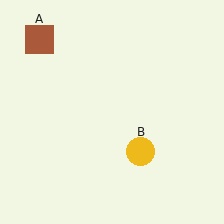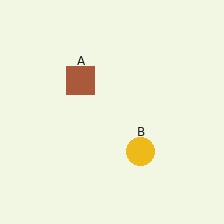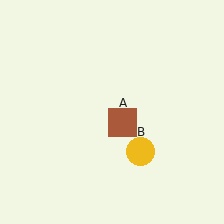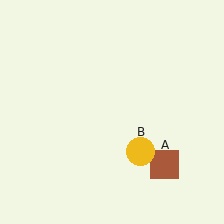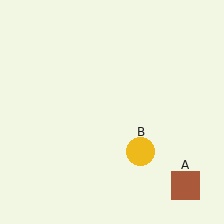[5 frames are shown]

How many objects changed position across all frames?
1 object changed position: brown square (object A).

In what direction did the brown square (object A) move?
The brown square (object A) moved down and to the right.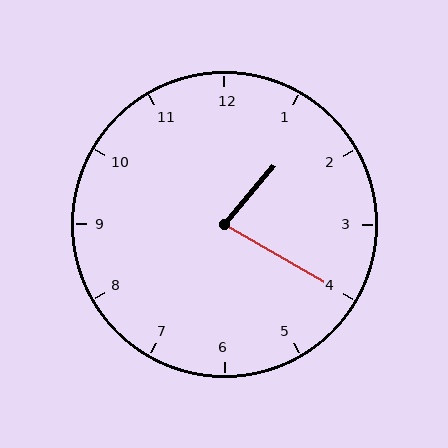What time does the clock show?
1:20.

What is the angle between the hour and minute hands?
Approximately 80 degrees.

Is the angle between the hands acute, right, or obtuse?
It is acute.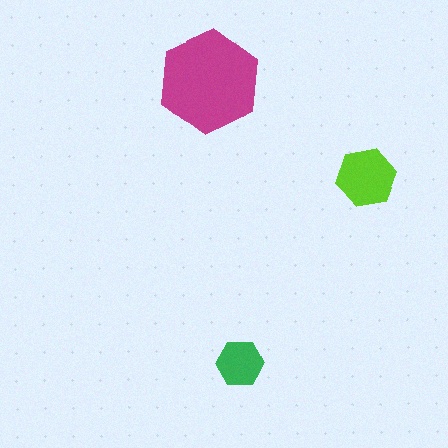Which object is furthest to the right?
The lime hexagon is rightmost.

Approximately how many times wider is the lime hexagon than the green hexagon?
About 1.5 times wider.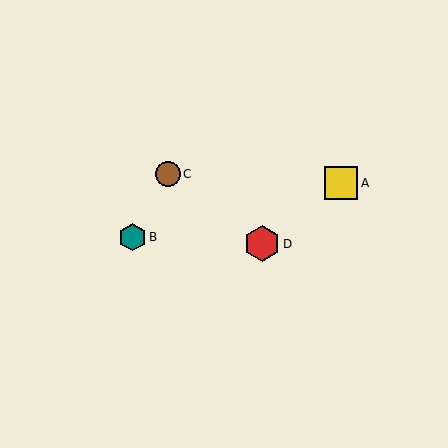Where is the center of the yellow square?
The center of the yellow square is at (341, 183).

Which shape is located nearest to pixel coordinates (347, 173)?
The yellow square (labeled A) at (341, 183) is nearest to that location.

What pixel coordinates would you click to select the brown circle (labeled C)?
Click at (168, 174) to select the brown circle C.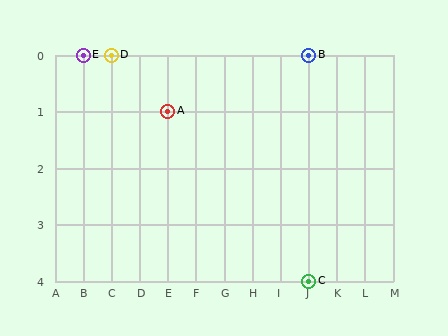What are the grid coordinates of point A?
Point A is at grid coordinates (E, 1).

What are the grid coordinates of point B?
Point B is at grid coordinates (J, 0).